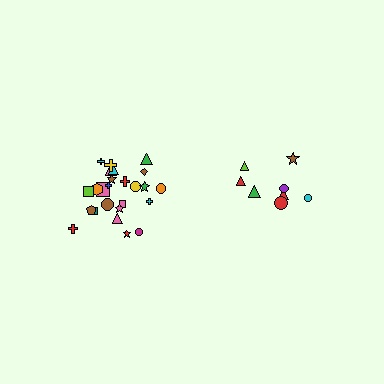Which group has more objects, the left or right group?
The left group.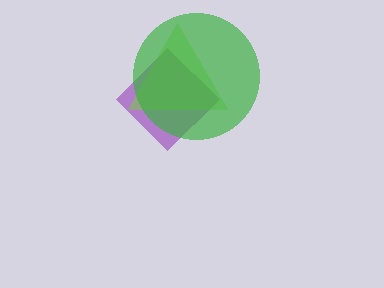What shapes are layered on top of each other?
The layered shapes are: a purple diamond, a lime triangle, a green circle.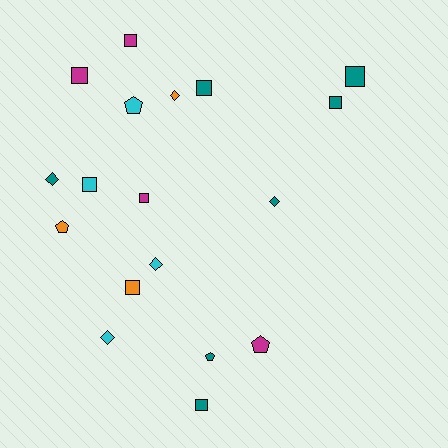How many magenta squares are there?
There are 3 magenta squares.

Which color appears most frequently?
Teal, with 7 objects.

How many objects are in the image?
There are 18 objects.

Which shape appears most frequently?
Square, with 9 objects.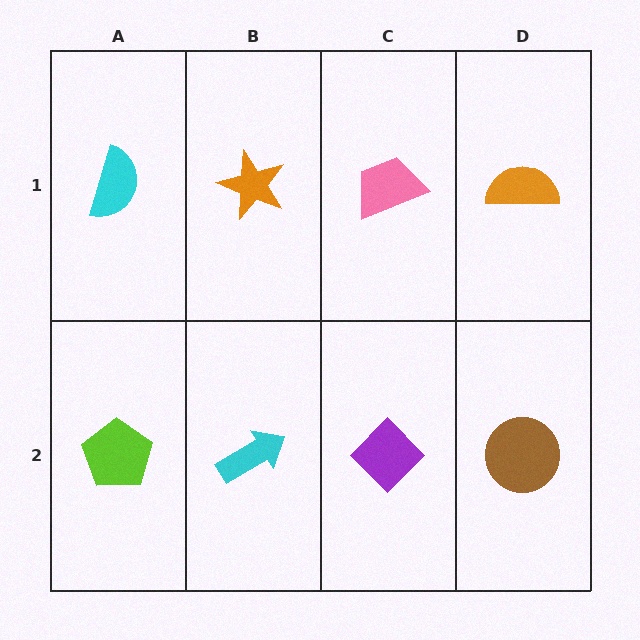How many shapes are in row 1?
4 shapes.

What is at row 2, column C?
A purple diamond.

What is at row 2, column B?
A cyan arrow.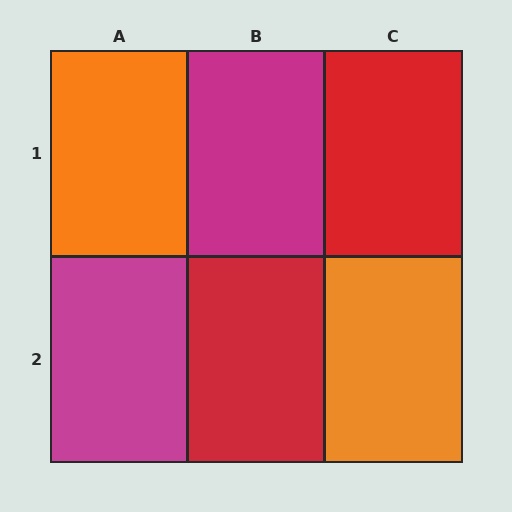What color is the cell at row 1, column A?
Orange.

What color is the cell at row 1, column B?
Magenta.